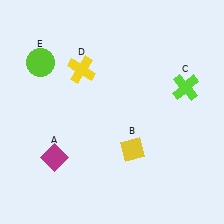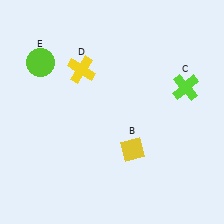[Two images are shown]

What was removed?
The magenta diamond (A) was removed in Image 2.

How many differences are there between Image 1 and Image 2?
There is 1 difference between the two images.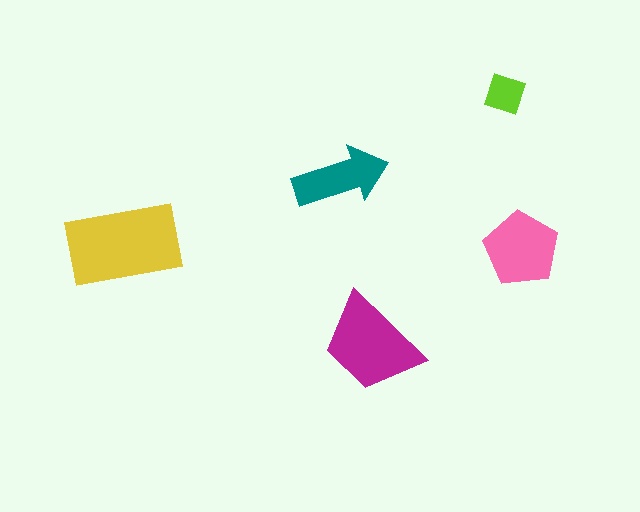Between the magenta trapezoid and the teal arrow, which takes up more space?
The magenta trapezoid.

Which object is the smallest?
The lime square.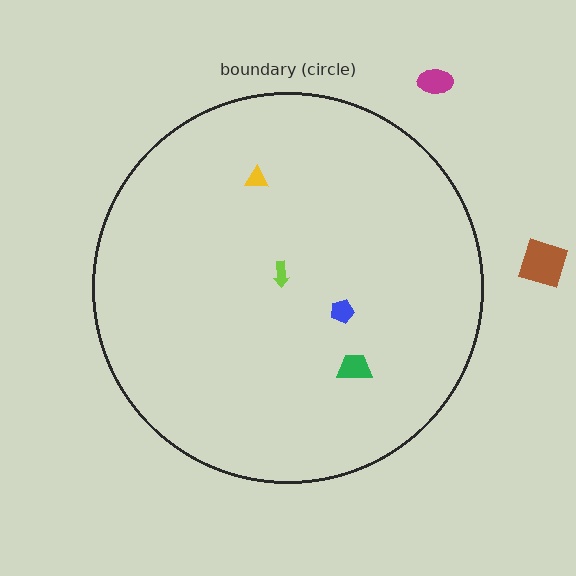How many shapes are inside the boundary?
4 inside, 2 outside.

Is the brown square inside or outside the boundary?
Outside.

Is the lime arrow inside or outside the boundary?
Inside.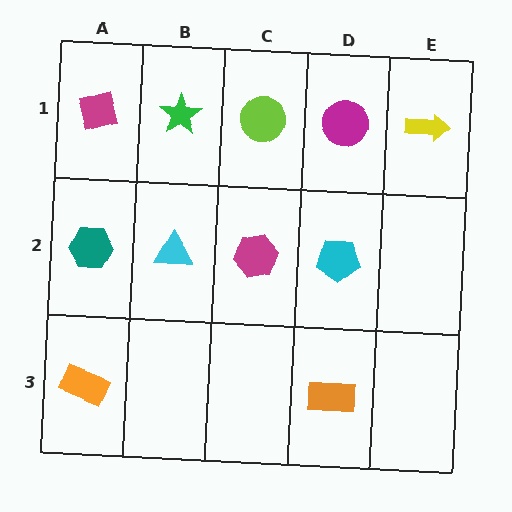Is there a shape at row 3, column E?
No, that cell is empty.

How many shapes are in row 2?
4 shapes.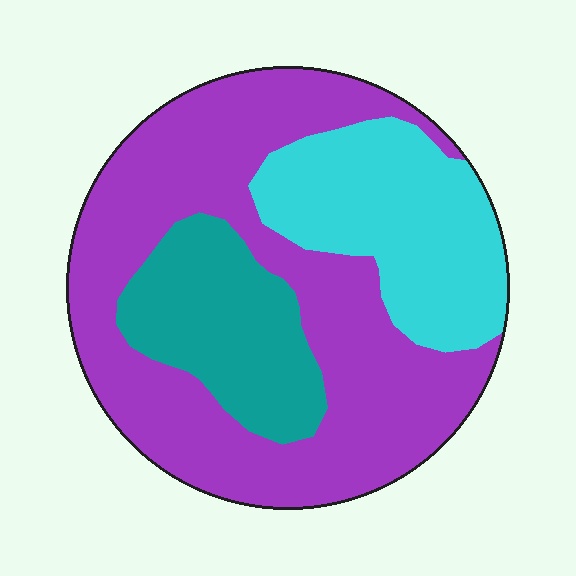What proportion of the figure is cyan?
Cyan covers 24% of the figure.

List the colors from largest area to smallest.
From largest to smallest: purple, cyan, teal.